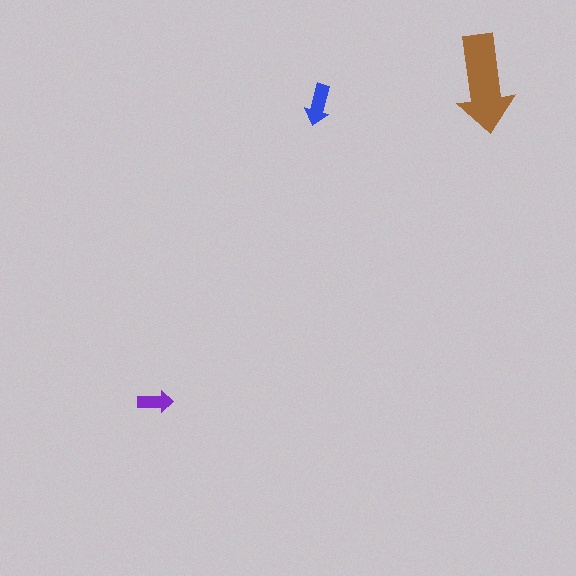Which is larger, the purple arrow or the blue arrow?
The blue one.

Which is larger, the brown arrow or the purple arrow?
The brown one.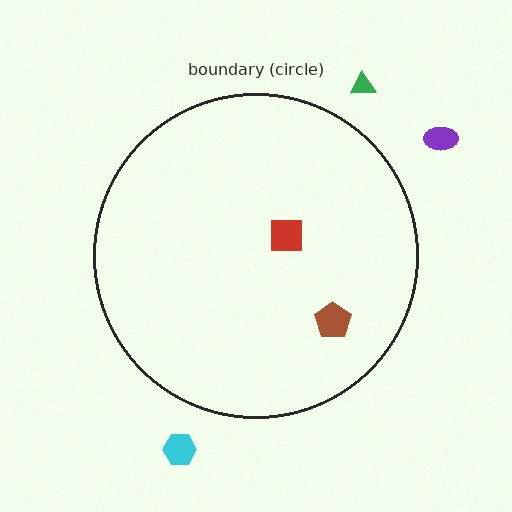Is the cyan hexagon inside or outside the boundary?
Outside.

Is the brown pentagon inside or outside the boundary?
Inside.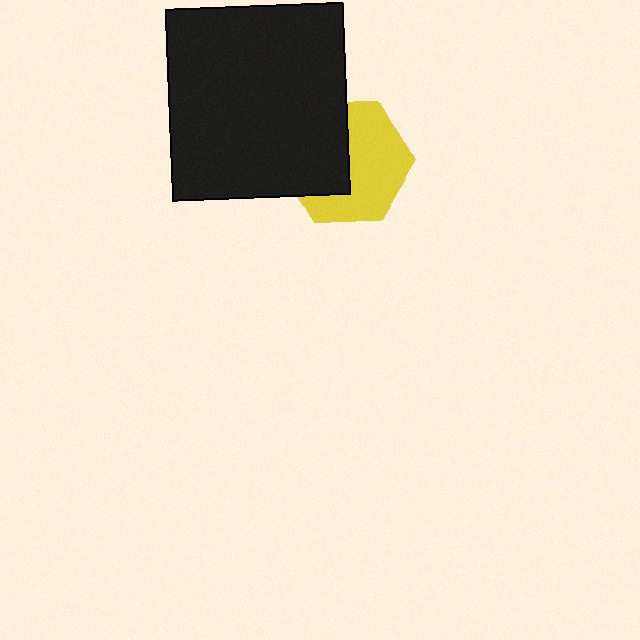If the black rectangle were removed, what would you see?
You would see the complete yellow hexagon.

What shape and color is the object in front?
The object in front is a black rectangle.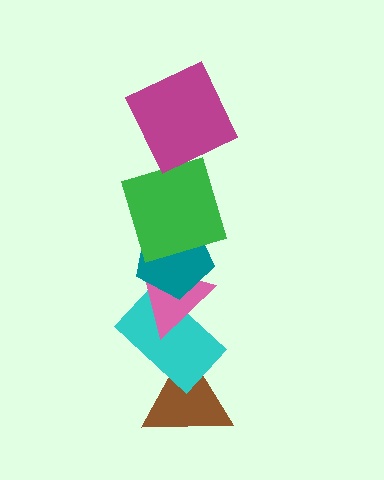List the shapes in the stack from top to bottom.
From top to bottom: the magenta square, the green square, the teal pentagon, the pink triangle, the cyan rectangle, the brown triangle.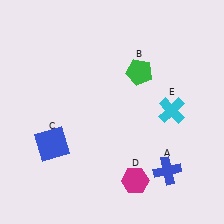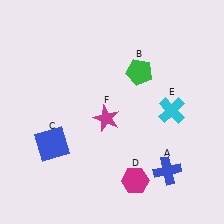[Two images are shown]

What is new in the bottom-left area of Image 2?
A magenta star (F) was added in the bottom-left area of Image 2.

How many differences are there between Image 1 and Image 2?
There is 1 difference between the two images.